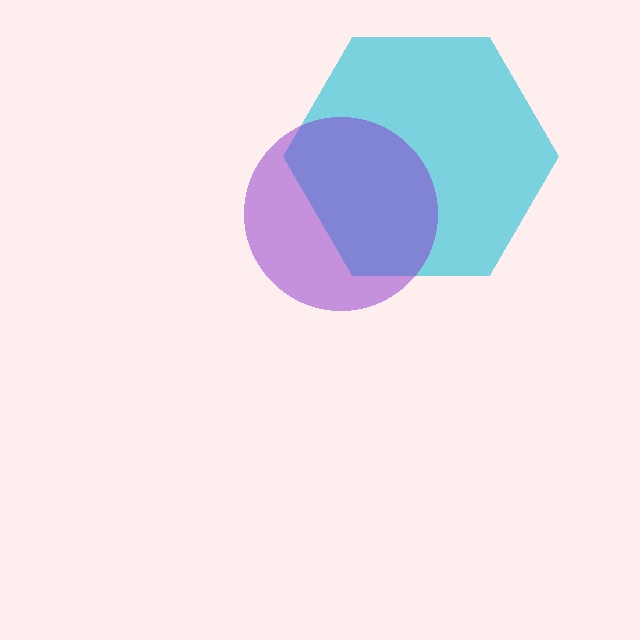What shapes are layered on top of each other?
The layered shapes are: a cyan hexagon, a purple circle.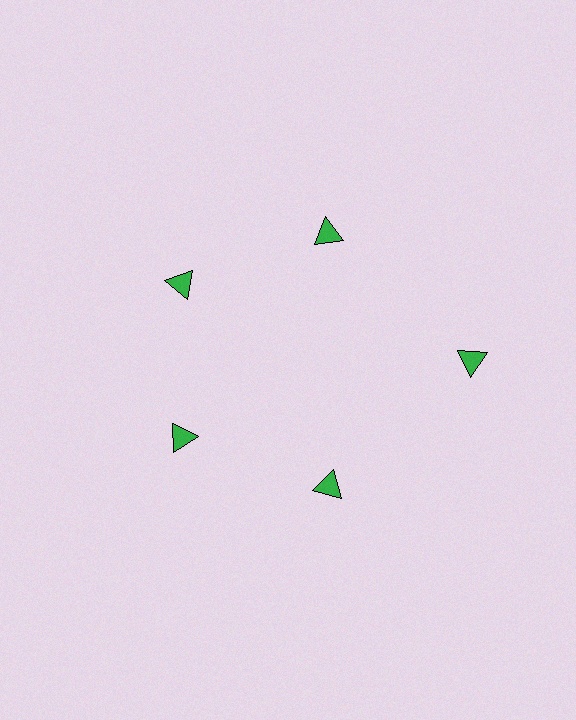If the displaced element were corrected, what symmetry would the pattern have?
It would have 5-fold rotational symmetry — the pattern would map onto itself every 72 degrees.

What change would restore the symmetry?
The symmetry would be restored by moving it inward, back onto the ring so that all 5 triangles sit at equal angles and equal distance from the center.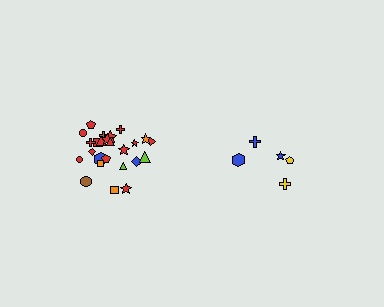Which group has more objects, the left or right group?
The left group.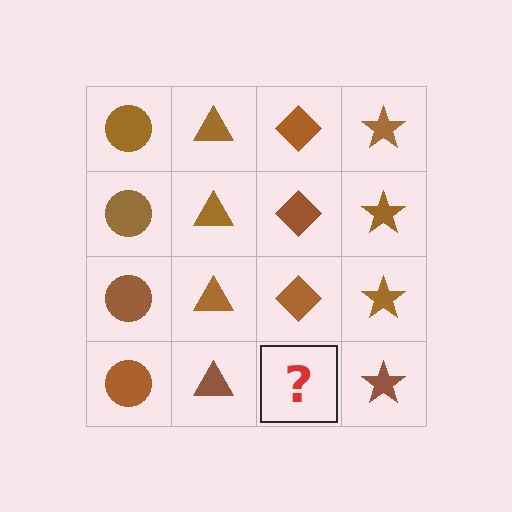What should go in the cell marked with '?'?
The missing cell should contain a brown diamond.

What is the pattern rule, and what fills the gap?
The rule is that each column has a consistent shape. The gap should be filled with a brown diamond.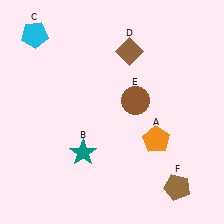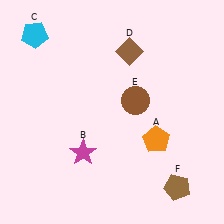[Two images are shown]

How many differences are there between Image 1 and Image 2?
There is 1 difference between the two images.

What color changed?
The star (B) changed from teal in Image 1 to magenta in Image 2.